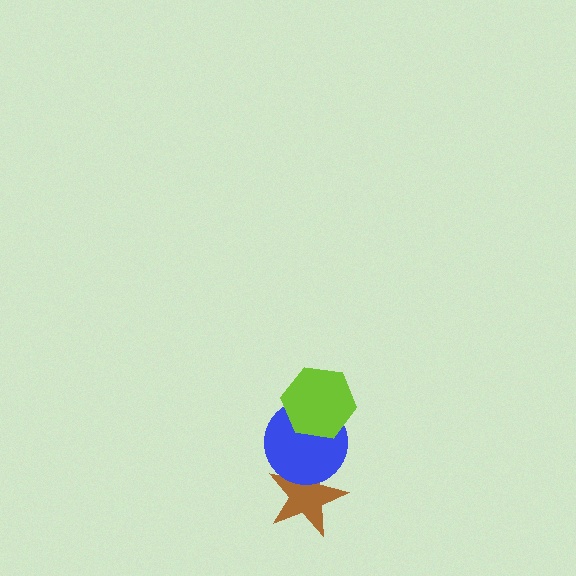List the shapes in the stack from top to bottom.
From top to bottom: the lime hexagon, the blue circle, the brown star.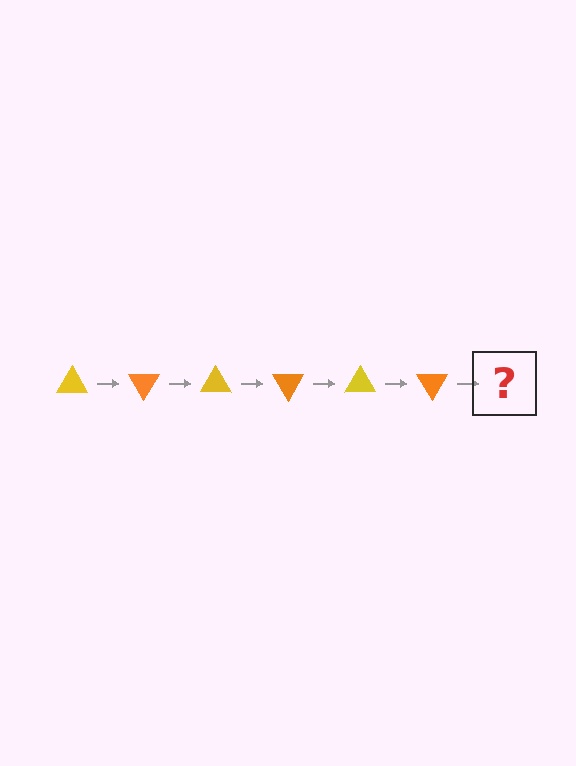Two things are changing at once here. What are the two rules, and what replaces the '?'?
The two rules are that it rotates 60 degrees each step and the color cycles through yellow and orange. The '?' should be a yellow triangle, rotated 360 degrees from the start.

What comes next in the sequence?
The next element should be a yellow triangle, rotated 360 degrees from the start.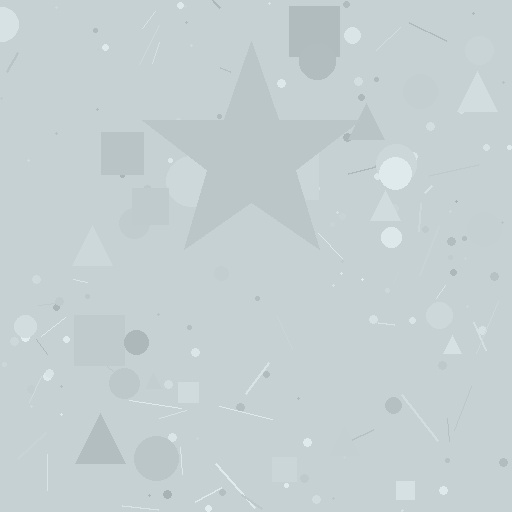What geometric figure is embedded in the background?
A star is embedded in the background.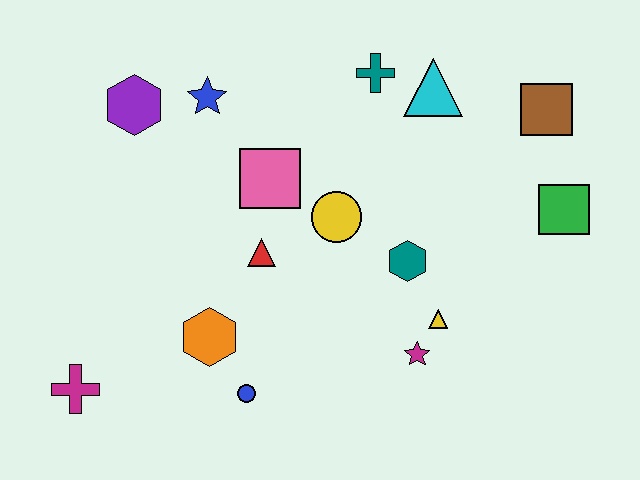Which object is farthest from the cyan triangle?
The magenta cross is farthest from the cyan triangle.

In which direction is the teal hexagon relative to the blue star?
The teal hexagon is to the right of the blue star.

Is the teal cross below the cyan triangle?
No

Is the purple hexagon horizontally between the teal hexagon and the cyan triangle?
No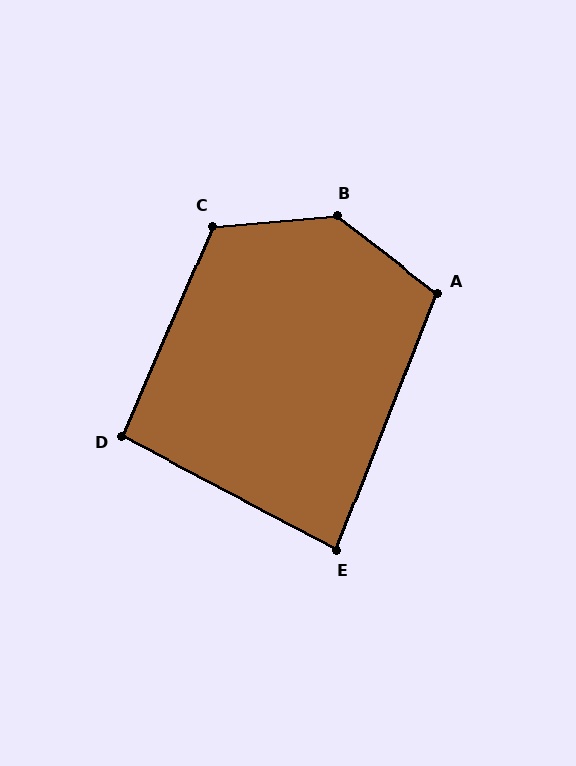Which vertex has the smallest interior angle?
E, at approximately 83 degrees.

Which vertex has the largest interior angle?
B, at approximately 137 degrees.